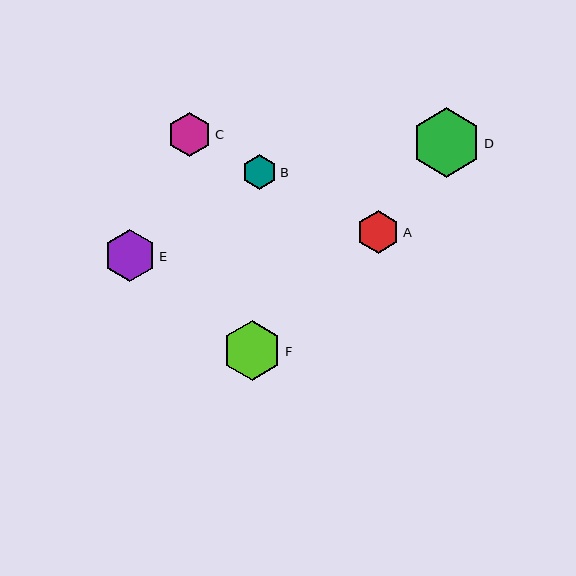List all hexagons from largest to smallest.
From largest to smallest: D, F, E, C, A, B.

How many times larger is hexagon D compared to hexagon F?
Hexagon D is approximately 1.2 times the size of hexagon F.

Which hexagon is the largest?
Hexagon D is the largest with a size of approximately 69 pixels.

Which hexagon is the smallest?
Hexagon B is the smallest with a size of approximately 35 pixels.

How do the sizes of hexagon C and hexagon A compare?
Hexagon C and hexagon A are approximately the same size.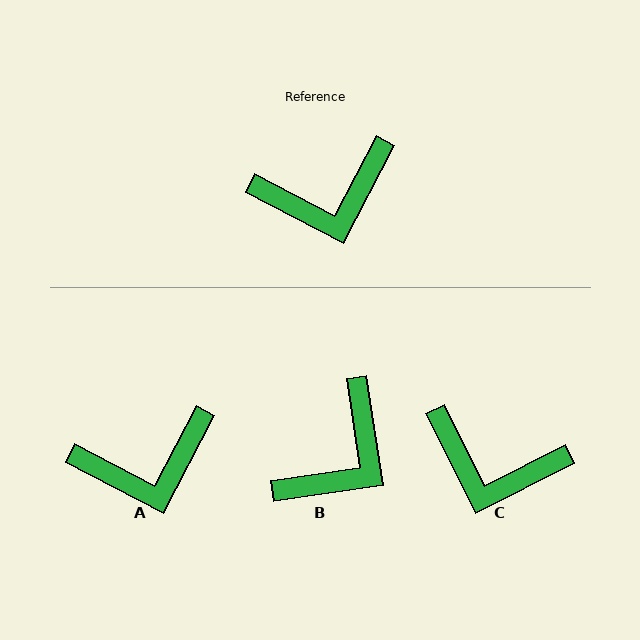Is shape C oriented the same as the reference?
No, it is off by about 36 degrees.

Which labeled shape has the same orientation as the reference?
A.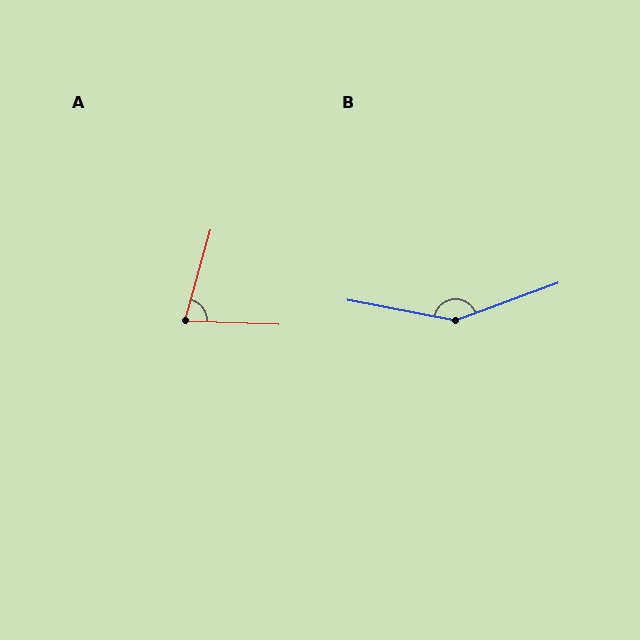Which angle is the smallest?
A, at approximately 76 degrees.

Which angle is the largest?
B, at approximately 149 degrees.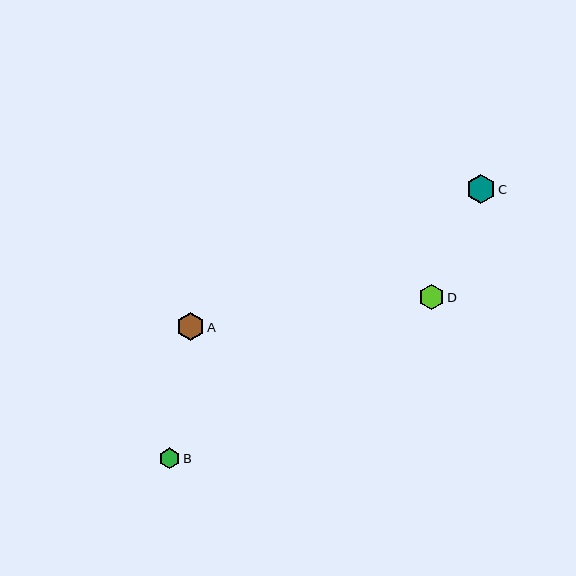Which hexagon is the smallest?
Hexagon B is the smallest with a size of approximately 21 pixels.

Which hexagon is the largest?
Hexagon C is the largest with a size of approximately 29 pixels.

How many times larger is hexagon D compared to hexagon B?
Hexagon D is approximately 1.2 times the size of hexagon B.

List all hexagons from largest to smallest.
From largest to smallest: C, A, D, B.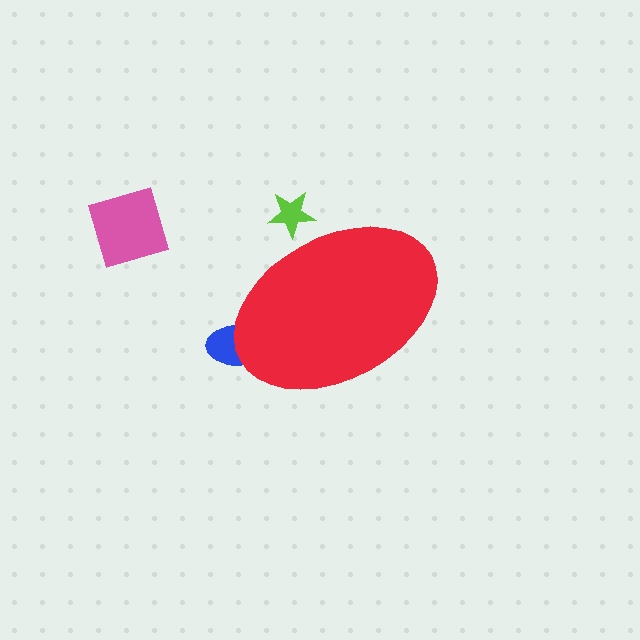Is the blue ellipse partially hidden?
Yes, the blue ellipse is partially hidden behind the red ellipse.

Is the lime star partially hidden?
Yes, the lime star is partially hidden behind the red ellipse.